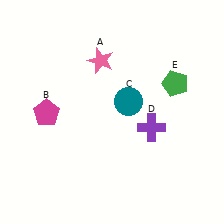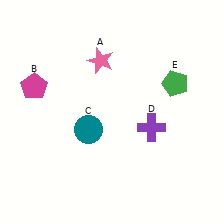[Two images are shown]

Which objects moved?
The objects that moved are: the magenta pentagon (B), the teal circle (C).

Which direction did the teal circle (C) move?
The teal circle (C) moved left.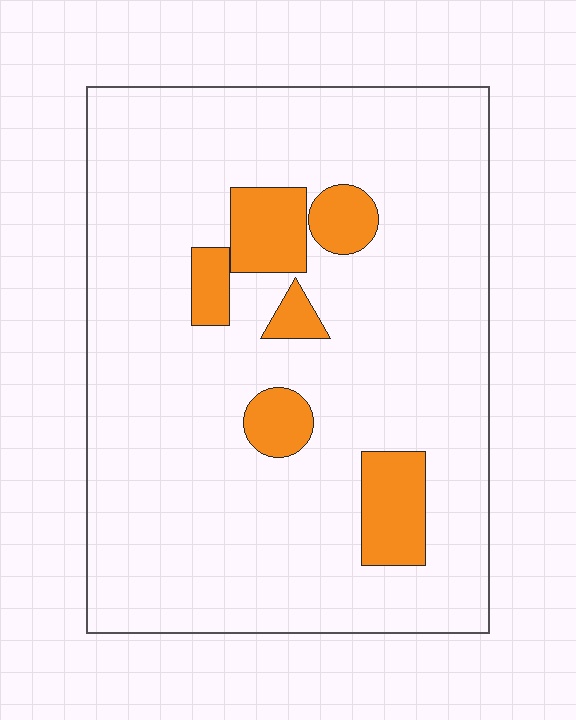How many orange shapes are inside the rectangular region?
6.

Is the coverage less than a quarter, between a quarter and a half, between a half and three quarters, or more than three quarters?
Less than a quarter.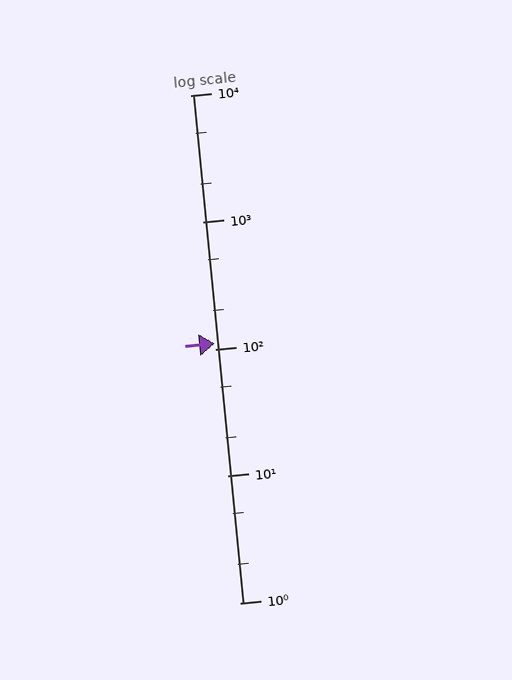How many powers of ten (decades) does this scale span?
The scale spans 4 decades, from 1 to 10000.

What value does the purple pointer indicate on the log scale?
The pointer indicates approximately 110.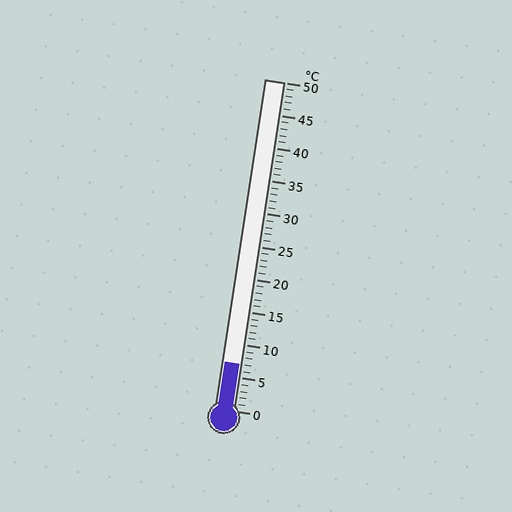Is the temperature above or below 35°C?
The temperature is below 35°C.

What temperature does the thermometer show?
The thermometer shows approximately 7°C.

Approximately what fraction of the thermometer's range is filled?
The thermometer is filled to approximately 15% of its range.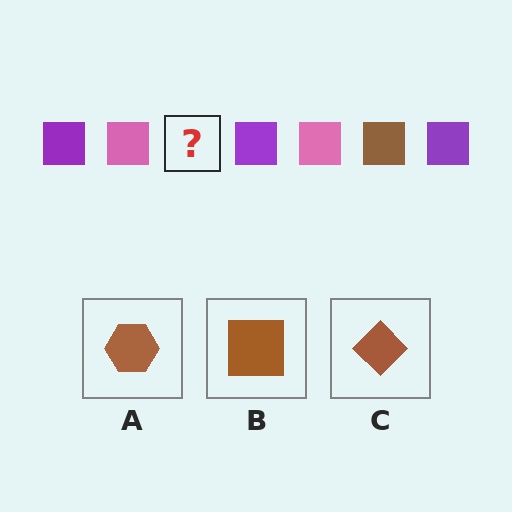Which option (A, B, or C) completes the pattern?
B.